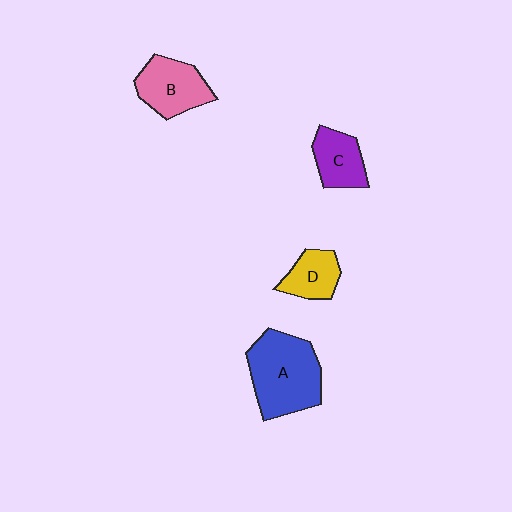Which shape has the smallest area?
Shape D (yellow).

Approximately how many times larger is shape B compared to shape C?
Approximately 1.3 times.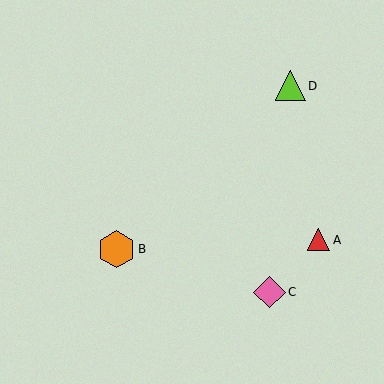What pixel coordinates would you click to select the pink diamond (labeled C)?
Click at (270, 292) to select the pink diamond C.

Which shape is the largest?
The orange hexagon (labeled B) is the largest.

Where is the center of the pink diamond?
The center of the pink diamond is at (270, 292).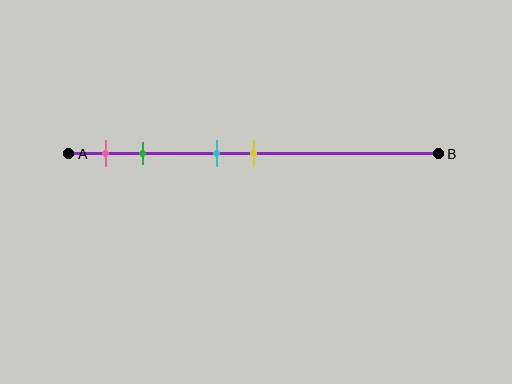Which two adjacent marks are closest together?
The cyan and yellow marks are the closest adjacent pair.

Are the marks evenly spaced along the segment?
No, the marks are not evenly spaced.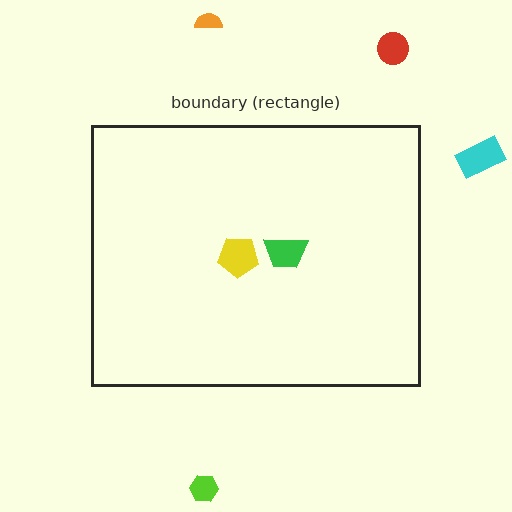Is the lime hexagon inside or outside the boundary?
Outside.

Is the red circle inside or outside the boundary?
Outside.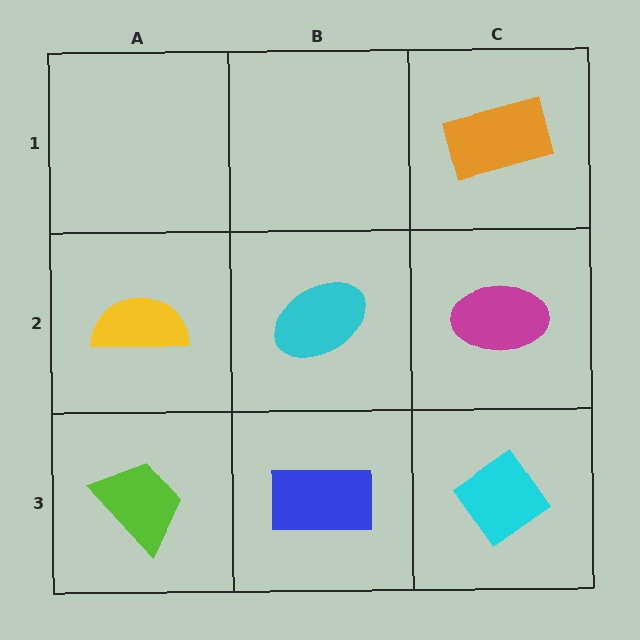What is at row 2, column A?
A yellow semicircle.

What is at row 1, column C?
An orange rectangle.